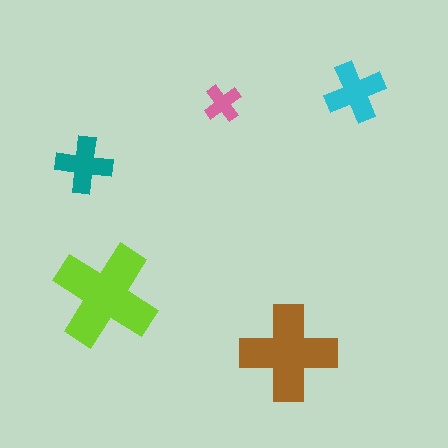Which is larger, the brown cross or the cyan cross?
The brown one.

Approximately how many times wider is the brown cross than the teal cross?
About 1.5 times wider.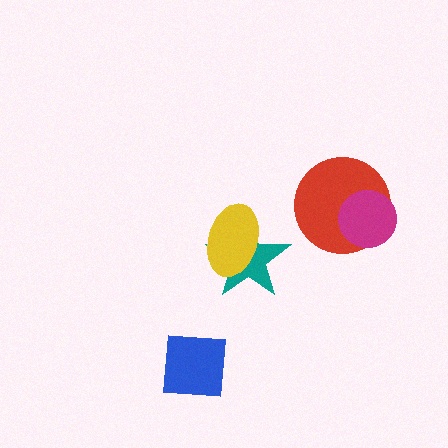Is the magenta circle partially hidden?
No, no other shape covers it.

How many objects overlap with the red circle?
1 object overlaps with the red circle.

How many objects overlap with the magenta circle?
1 object overlaps with the magenta circle.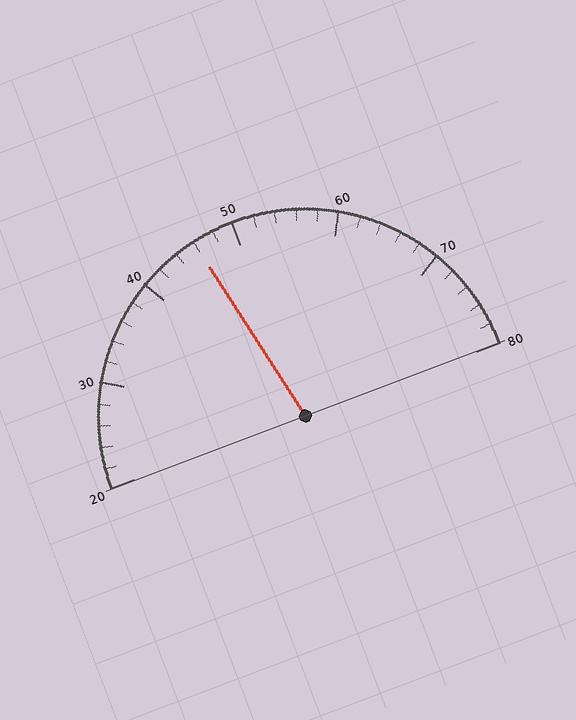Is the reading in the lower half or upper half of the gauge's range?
The reading is in the lower half of the range (20 to 80).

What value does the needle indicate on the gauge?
The needle indicates approximately 46.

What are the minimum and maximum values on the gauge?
The gauge ranges from 20 to 80.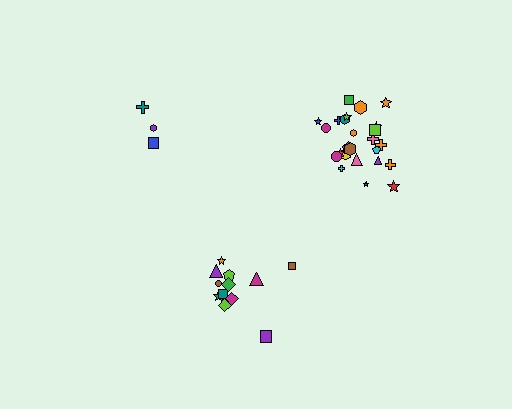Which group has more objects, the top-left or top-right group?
The top-right group.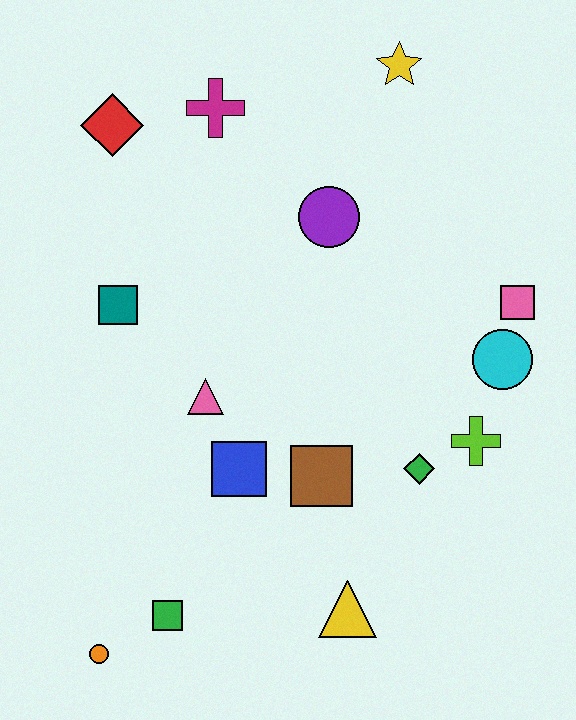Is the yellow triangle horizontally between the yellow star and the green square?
Yes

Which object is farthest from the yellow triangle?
The yellow star is farthest from the yellow triangle.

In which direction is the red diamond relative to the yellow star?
The red diamond is to the left of the yellow star.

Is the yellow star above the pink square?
Yes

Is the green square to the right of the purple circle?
No